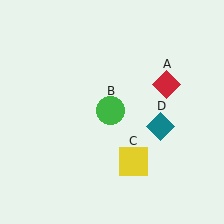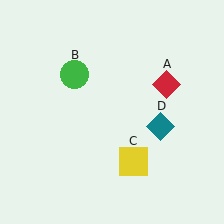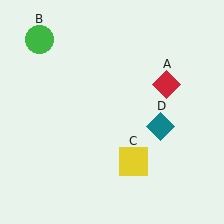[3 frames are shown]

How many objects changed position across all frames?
1 object changed position: green circle (object B).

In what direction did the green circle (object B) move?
The green circle (object B) moved up and to the left.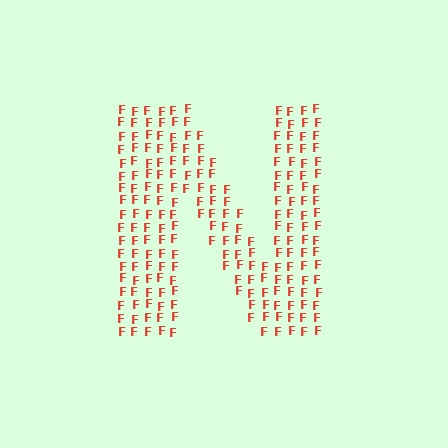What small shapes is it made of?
It is made of small letter F's.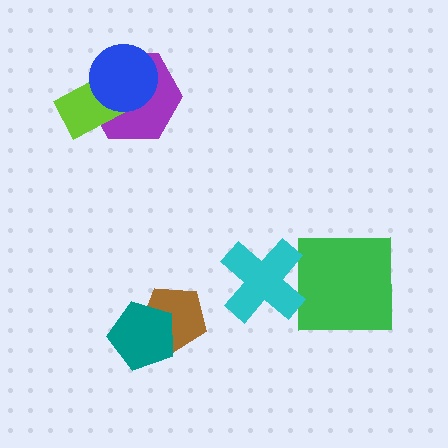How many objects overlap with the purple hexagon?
2 objects overlap with the purple hexagon.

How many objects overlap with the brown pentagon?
1 object overlaps with the brown pentagon.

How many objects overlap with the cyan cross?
1 object overlaps with the cyan cross.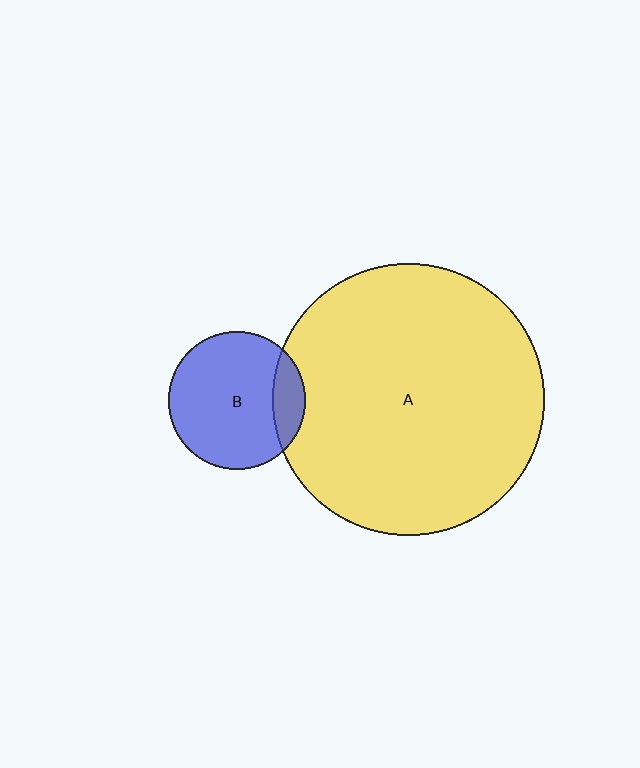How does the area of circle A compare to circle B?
Approximately 3.9 times.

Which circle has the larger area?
Circle A (yellow).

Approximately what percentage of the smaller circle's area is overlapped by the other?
Approximately 15%.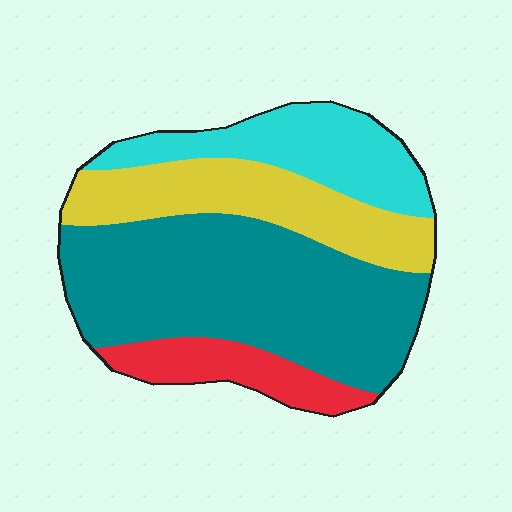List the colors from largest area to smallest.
From largest to smallest: teal, yellow, cyan, red.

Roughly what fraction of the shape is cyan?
Cyan covers around 20% of the shape.